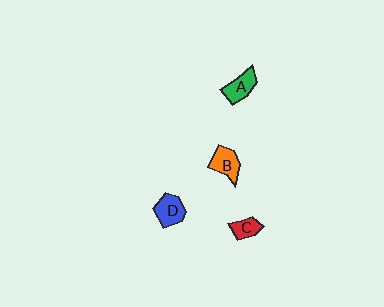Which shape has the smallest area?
Shape C (red).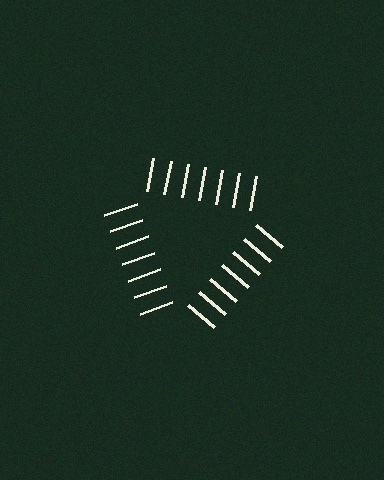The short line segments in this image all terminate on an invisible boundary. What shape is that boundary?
An illusory triangle — the line segments terminate on its edges but no continuous stroke is drawn.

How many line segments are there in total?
21 — 7 along each of the 3 edges.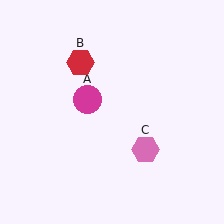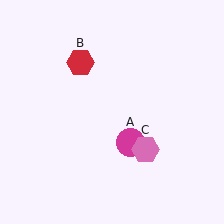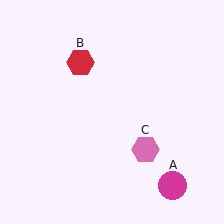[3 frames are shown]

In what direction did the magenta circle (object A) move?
The magenta circle (object A) moved down and to the right.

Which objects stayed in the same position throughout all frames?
Red hexagon (object B) and pink hexagon (object C) remained stationary.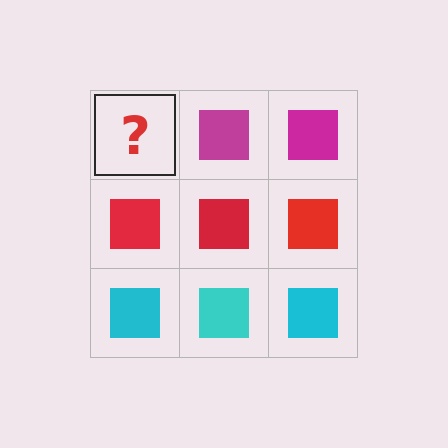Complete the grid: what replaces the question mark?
The question mark should be replaced with a magenta square.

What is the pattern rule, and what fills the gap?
The rule is that each row has a consistent color. The gap should be filled with a magenta square.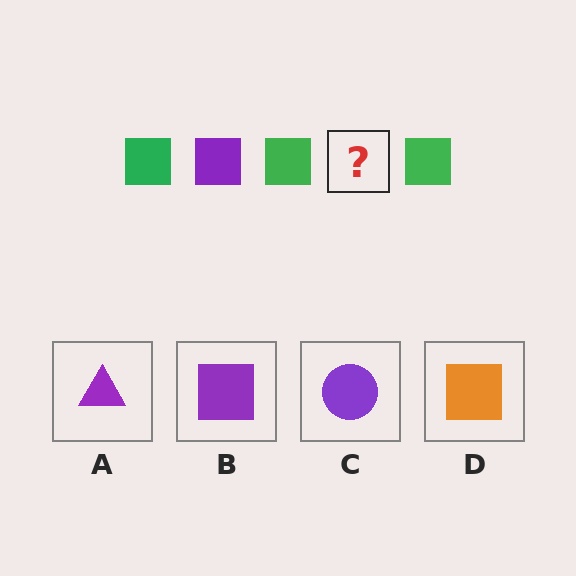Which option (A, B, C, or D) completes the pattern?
B.